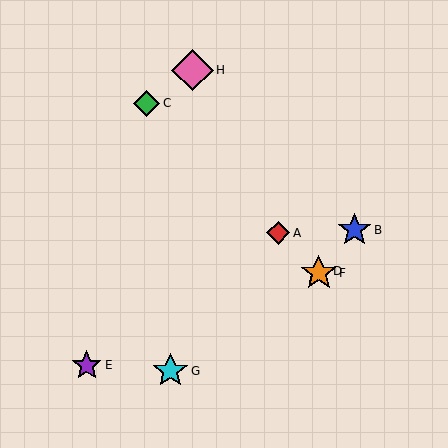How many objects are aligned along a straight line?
4 objects (A, C, D, F) are aligned along a straight line.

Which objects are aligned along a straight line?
Objects A, C, D, F are aligned along a straight line.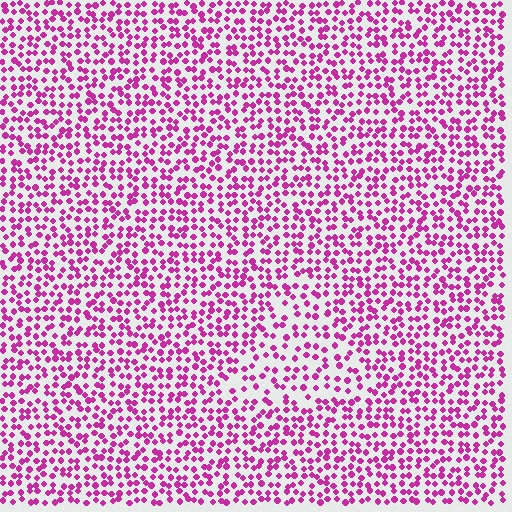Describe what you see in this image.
The image contains small magenta elements arranged at two different densities. A triangle-shaped region is visible where the elements are less densely packed than the surrounding area.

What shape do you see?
I see a triangle.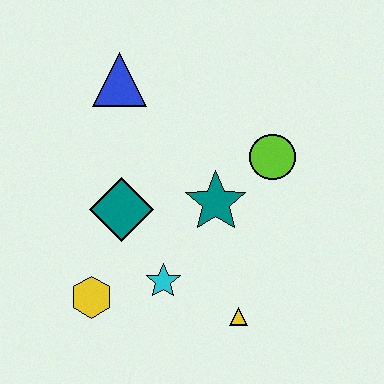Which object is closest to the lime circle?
The teal star is closest to the lime circle.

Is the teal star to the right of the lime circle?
No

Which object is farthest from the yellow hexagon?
The lime circle is farthest from the yellow hexagon.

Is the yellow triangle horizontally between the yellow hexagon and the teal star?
No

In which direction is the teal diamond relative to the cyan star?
The teal diamond is above the cyan star.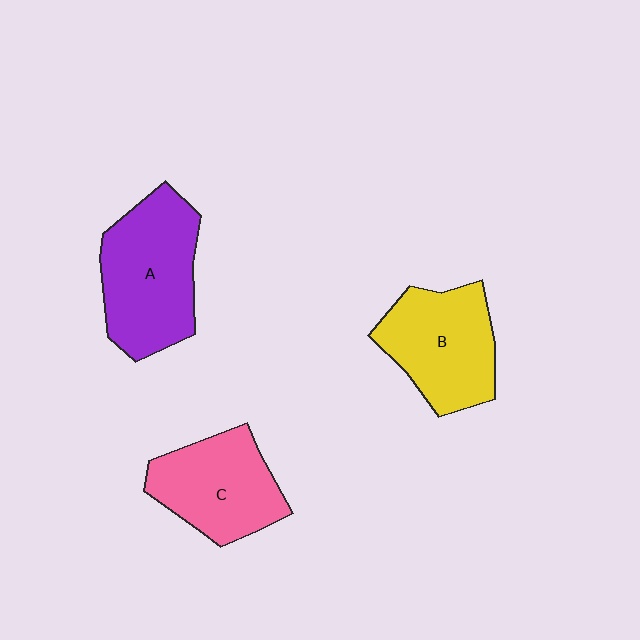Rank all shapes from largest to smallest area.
From largest to smallest: A (purple), B (yellow), C (pink).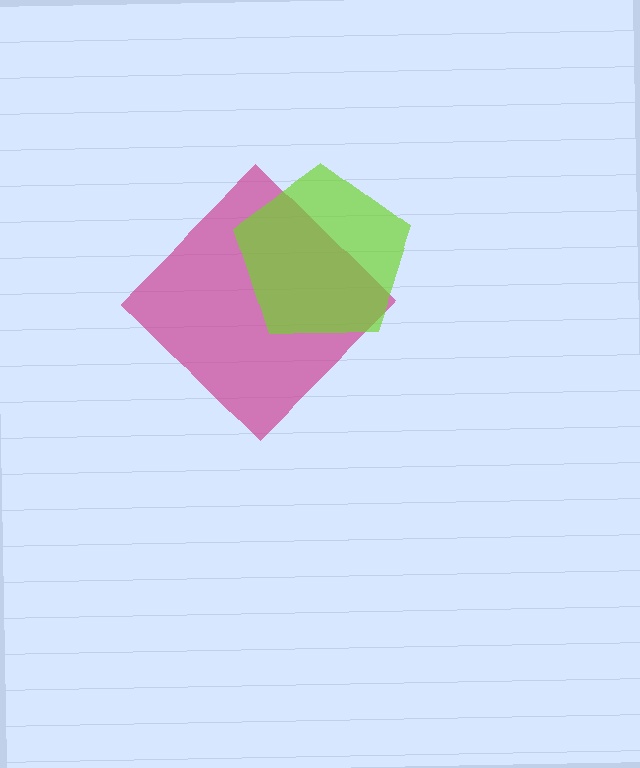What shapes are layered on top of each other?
The layered shapes are: a magenta diamond, a lime pentagon.